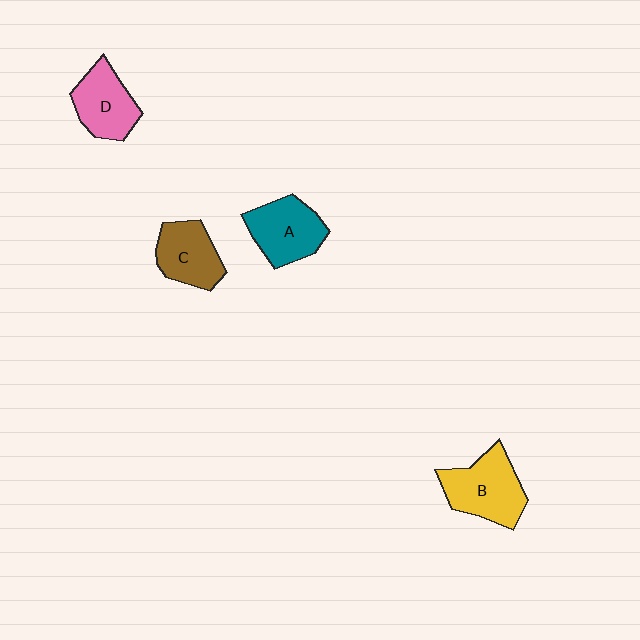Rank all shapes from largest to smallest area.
From largest to smallest: B (yellow), A (teal), D (pink), C (brown).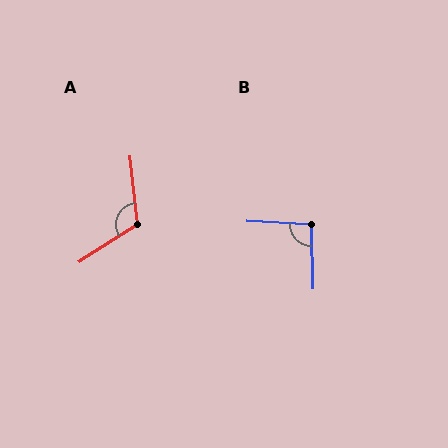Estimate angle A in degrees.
Approximately 116 degrees.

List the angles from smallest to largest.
B (95°), A (116°).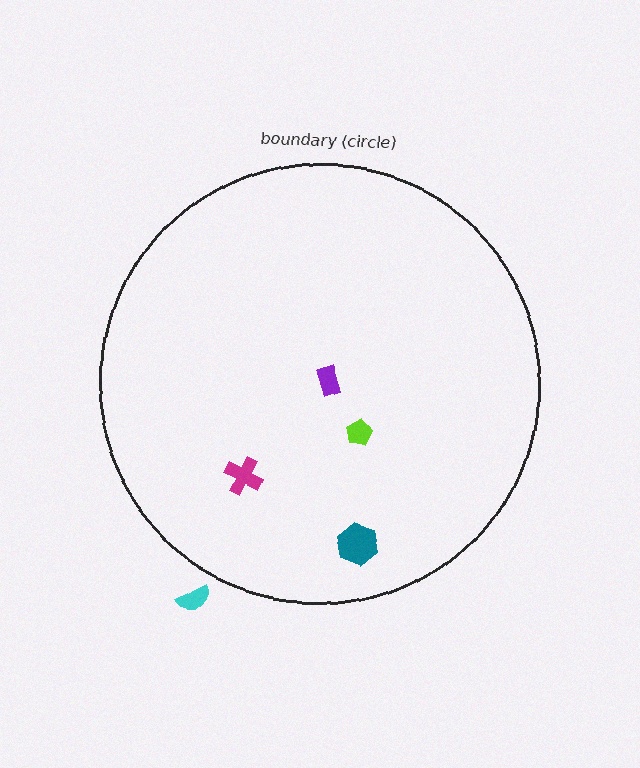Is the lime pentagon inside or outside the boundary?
Inside.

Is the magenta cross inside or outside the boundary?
Inside.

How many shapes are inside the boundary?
4 inside, 1 outside.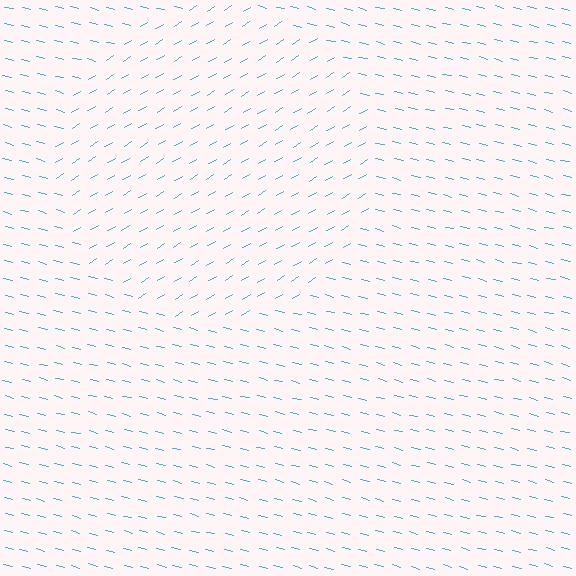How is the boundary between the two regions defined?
The boundary is defined purely by a change in line orientation (approximately 45 degrees difference). All lines are the same color and thickness.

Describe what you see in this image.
The image is filled with small cyan line segments. A circle region in the image has lines oriented differently from the surrounding lines, creating a visible texture boundary.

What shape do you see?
I see a circle.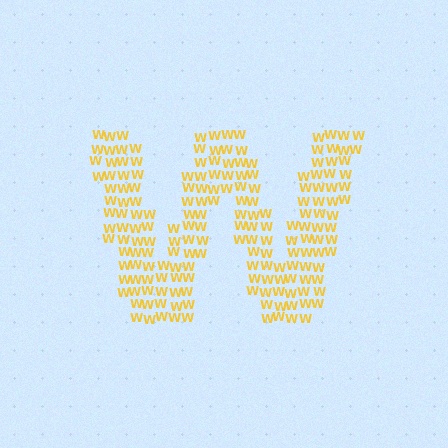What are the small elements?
The small elements are letter W's.